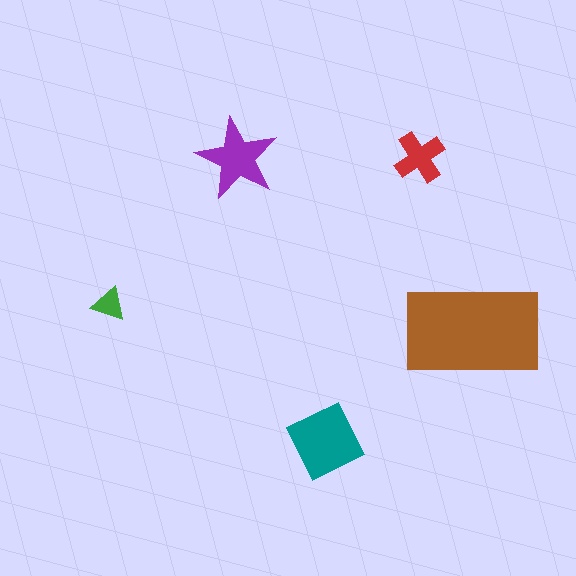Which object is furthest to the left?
The green triangle is leftmost.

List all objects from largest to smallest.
The brown rectangle, the teal diamond, the purple star, the red cross, the green triangle.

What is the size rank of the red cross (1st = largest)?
4th.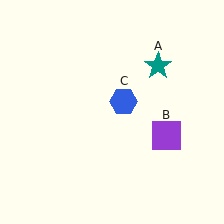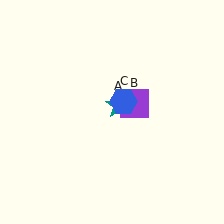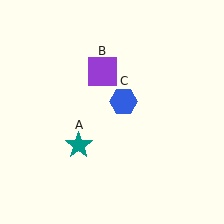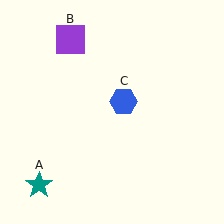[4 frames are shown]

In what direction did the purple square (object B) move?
The purple square (object B) moved up and to the left.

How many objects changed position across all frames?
2 objects changed position: teal star (object A), purple square (object B).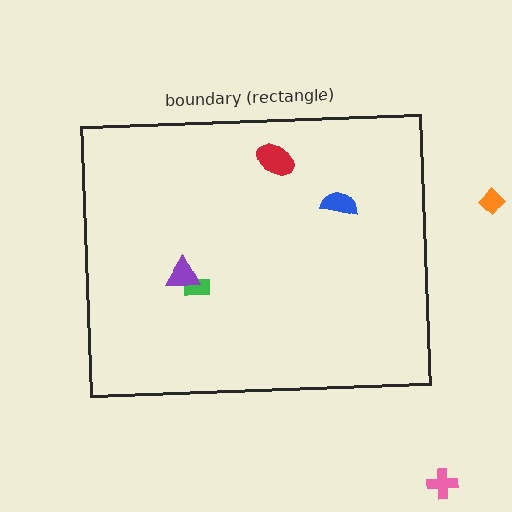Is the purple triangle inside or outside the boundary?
Inside.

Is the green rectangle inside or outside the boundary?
Inside.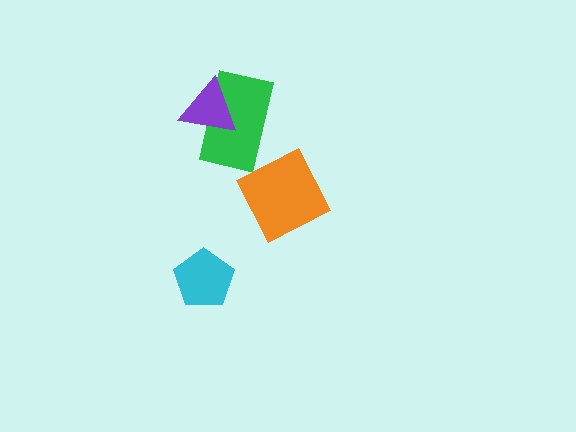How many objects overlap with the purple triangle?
1 object overlaps with the purple triangle.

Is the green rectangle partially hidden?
Yes, it is partially covered by another shape.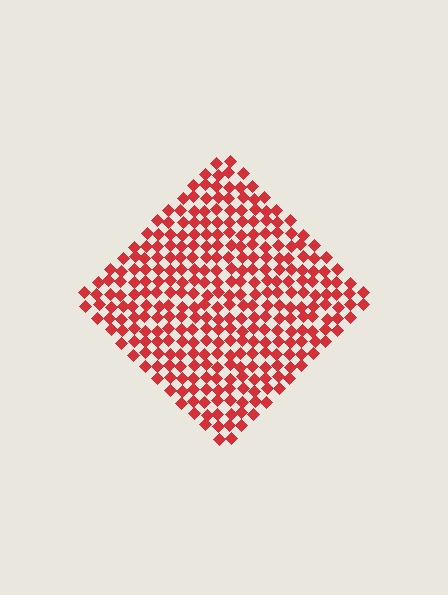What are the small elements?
The small elements are diamonds.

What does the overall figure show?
The overall figure shows a diamond.